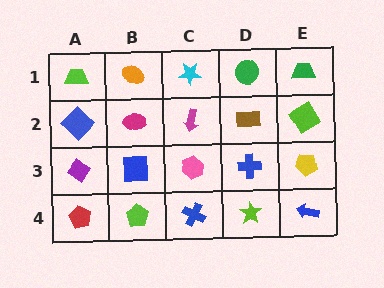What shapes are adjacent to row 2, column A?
A lime trapezoid (row 1, column A), a purple diamond (row 3, column A), a magenta ellipse (row 2, column B).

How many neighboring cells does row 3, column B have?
4.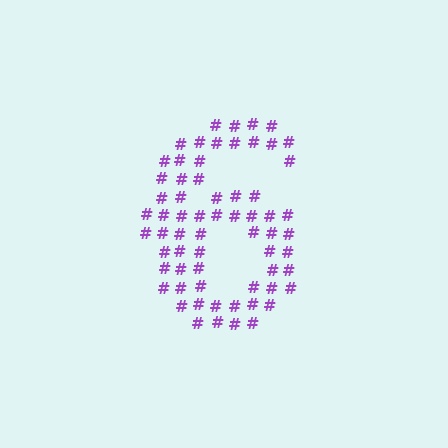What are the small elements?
The small elements are hash symbols.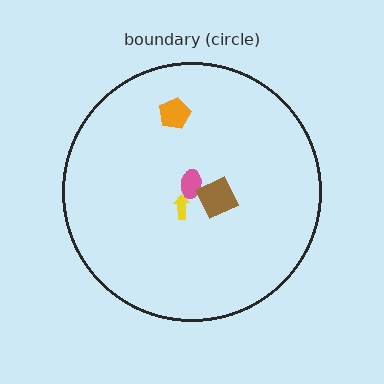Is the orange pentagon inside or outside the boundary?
Inside.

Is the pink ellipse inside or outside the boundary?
Inside.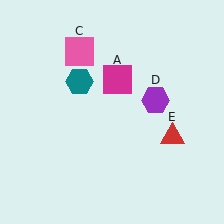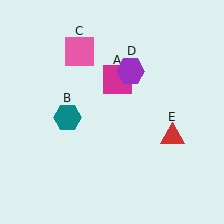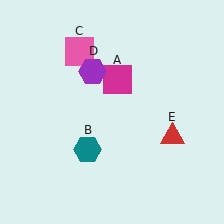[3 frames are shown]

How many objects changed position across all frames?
2 objects changed position: teal hexagon (object B), purple hexagon (object D).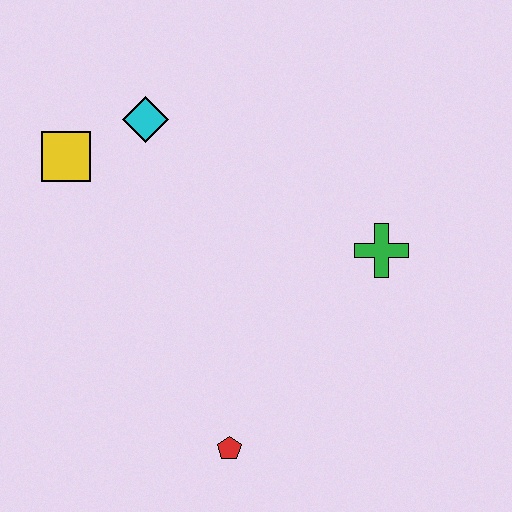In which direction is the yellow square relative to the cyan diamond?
The yellow square is to the left of the cyan diamond.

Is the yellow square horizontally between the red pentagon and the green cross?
No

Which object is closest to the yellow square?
The cyan diamond is closest to the yellow square.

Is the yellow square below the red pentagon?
No